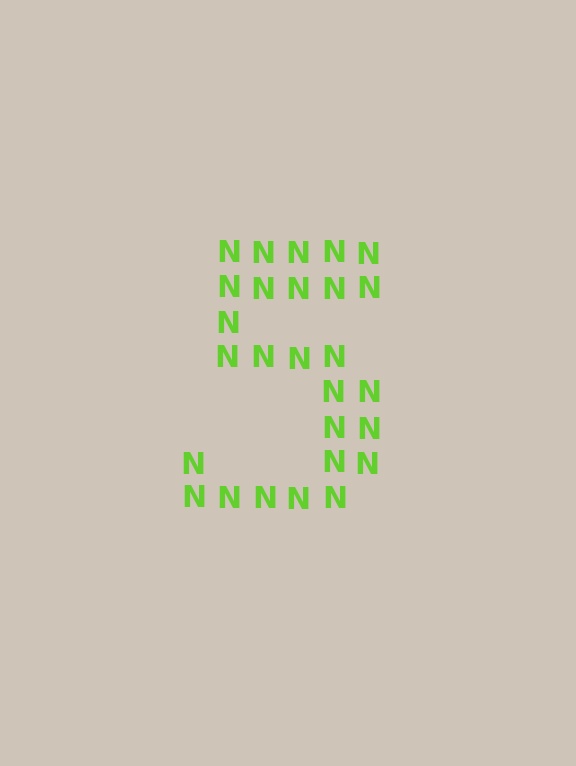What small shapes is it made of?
It is made of small letter N's.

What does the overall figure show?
The overall figure shows the digit 5.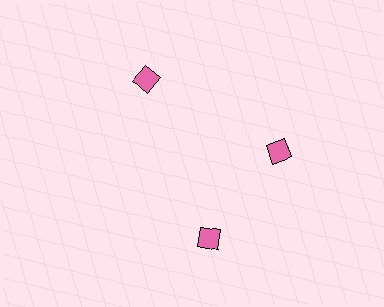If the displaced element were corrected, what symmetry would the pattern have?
It would have 3-fold rotational symmetry — the pattern would map onto itself every 120 degrees.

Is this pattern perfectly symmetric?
No. The 3 pink diamonds are arranged in a ring, but one element near the 7 o'clock position is rotated out of alignment along the ring, breaking the 3-fold rotational symmetry.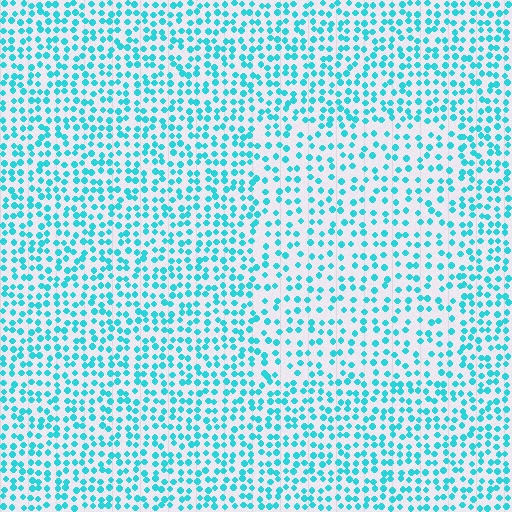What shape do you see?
I see a rectangle.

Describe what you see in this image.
The image contains small cyan elements arranged at two different densities. A rectangle-shaped region is visible where the elements are less densely packed than the surrounding area.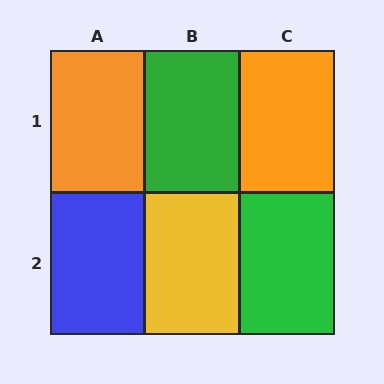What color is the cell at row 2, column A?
Blue.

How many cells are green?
2 cells are green.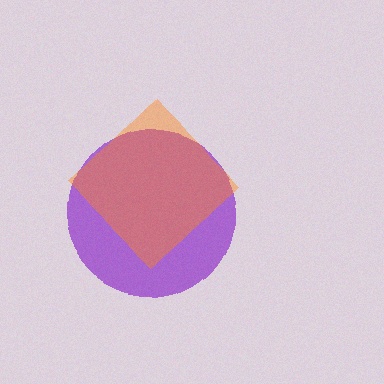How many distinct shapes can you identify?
There are 2 distinct shapes: a purple circle, an orange diamond.